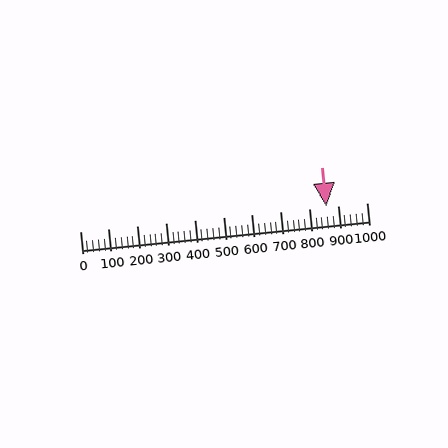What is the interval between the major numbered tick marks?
The major tick marks are spaced 100 units apart.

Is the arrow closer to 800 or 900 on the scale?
The arrow is closer to 900.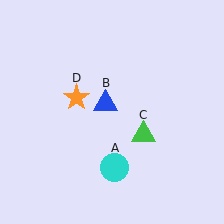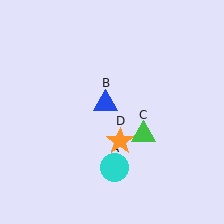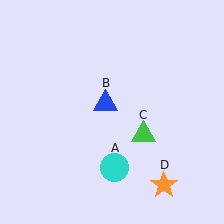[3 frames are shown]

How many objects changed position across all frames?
1 object changed position: orange star (object D).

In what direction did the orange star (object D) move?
The orange star (object D) moved down and to the right.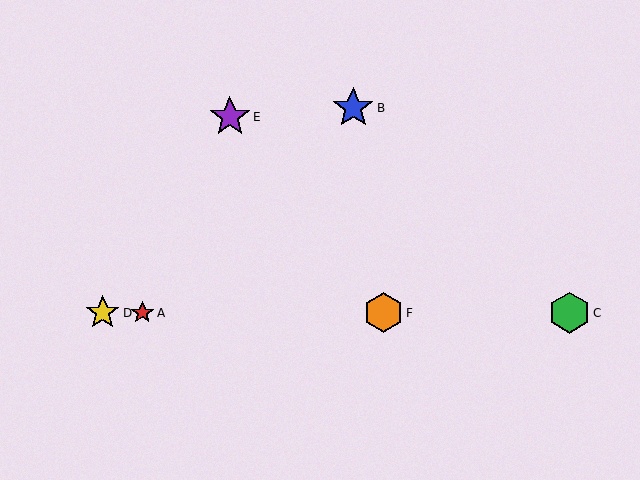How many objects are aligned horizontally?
4 objects (A, C, D, F) are aligned horizontally.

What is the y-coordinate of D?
Object D is at y≈313.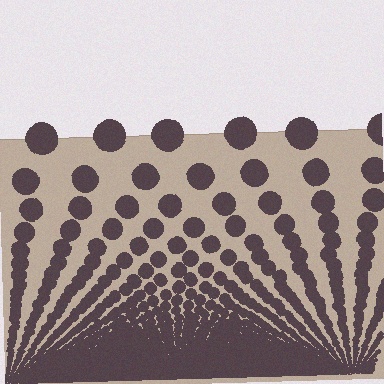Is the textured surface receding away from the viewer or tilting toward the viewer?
The surface appears to tilt toward the viewer. Texture elements get larger and sparser toward the top.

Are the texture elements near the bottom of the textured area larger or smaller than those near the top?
Smaller. The gradient is inverted — elements near the bottom are smaller and denser.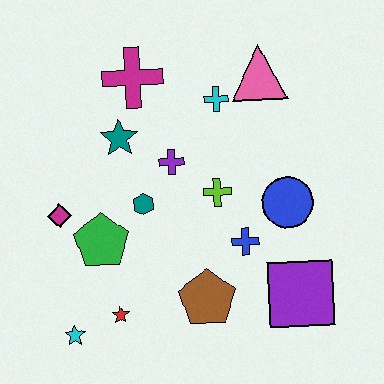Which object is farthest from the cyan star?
The pink triangle is farthest from the cyan star.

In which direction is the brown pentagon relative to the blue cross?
The brown pentagon is below the blue cross.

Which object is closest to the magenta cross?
The teal star is closest to the magenta cross.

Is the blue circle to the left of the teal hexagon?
No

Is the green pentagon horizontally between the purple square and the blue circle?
No